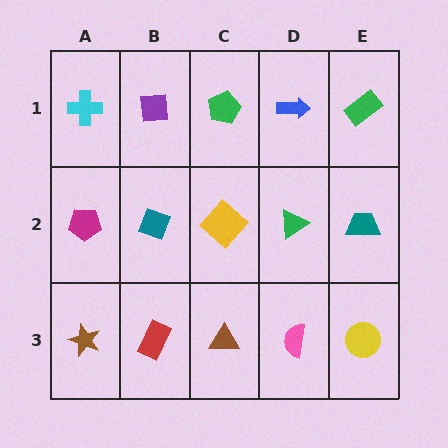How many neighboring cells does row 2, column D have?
4.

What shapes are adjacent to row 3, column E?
A teal trapezoid (row 2, column E), a pink semicircle (row 3, column D).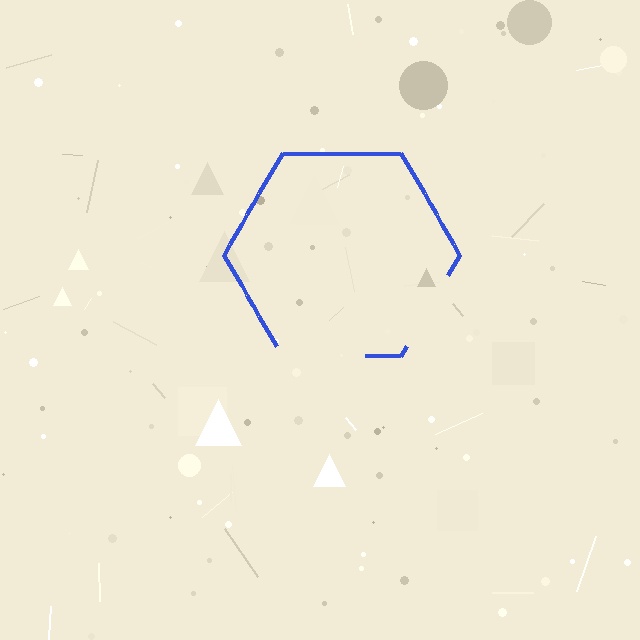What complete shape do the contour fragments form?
The contour fragments form a hexagon.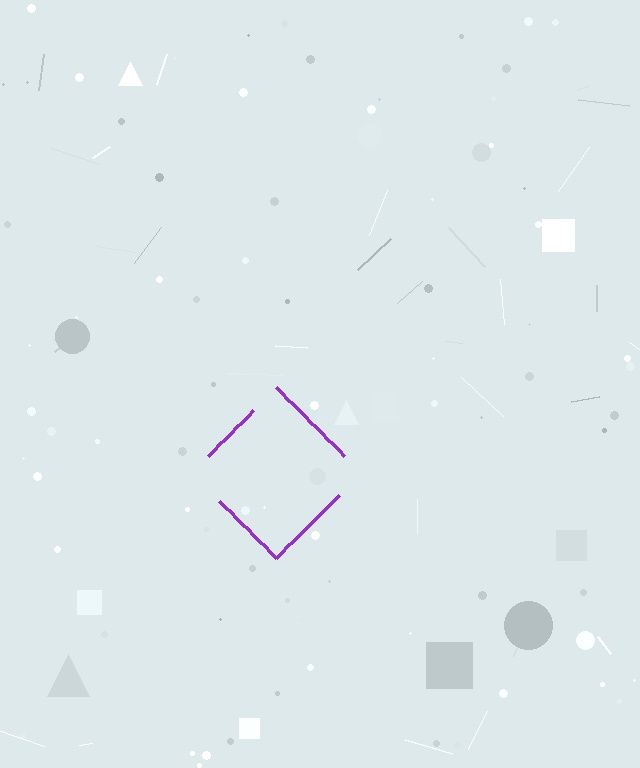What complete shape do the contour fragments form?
The contour fragments form a diamond.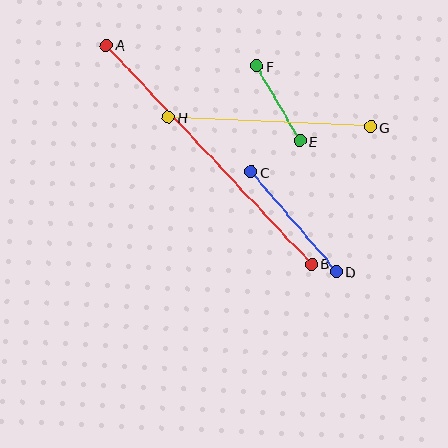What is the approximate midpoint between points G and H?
The midpoint is at approximately (269, 122) pixels.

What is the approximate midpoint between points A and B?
The midpoint is at approximately (209, 155) pixels.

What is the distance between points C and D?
The distance is approximately 131 pixels.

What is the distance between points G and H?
The distance is approximately 202 pixels.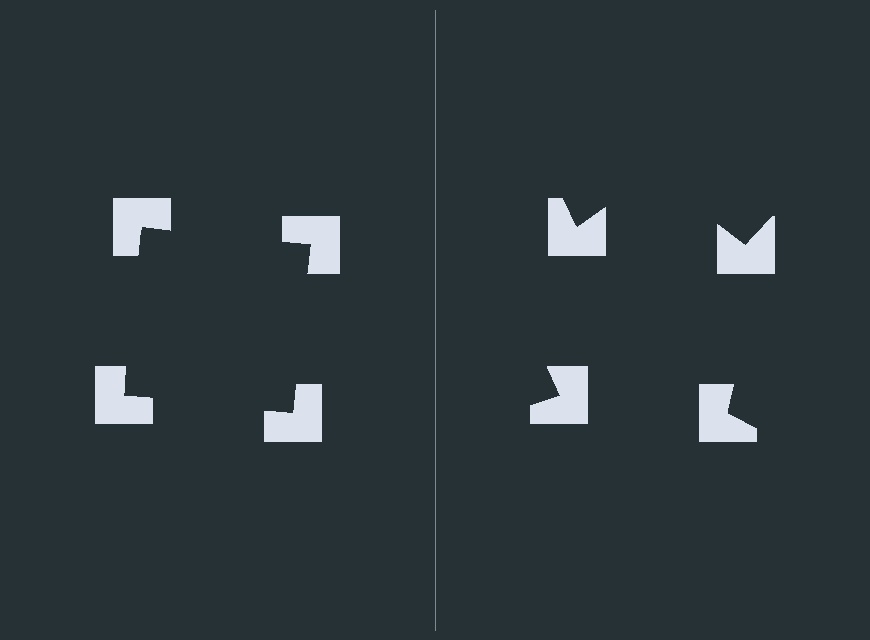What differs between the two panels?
The notched squares are positioned identically on both sides; only the wedge orientations differ. On the left they align to a square; on the right they are misaligned.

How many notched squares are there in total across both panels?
8 — 4 on each side.